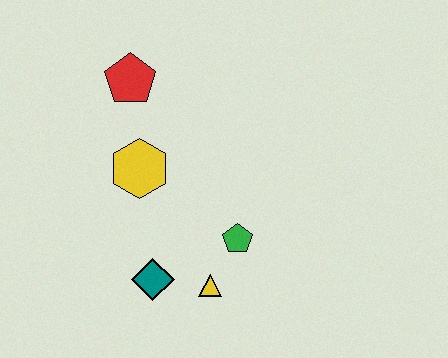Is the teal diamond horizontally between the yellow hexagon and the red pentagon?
No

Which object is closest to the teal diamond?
The yellow triangle is closest to the teal diamond.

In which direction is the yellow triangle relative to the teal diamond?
The yellow triangle is to the right of the teal diamond.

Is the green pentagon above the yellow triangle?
Yes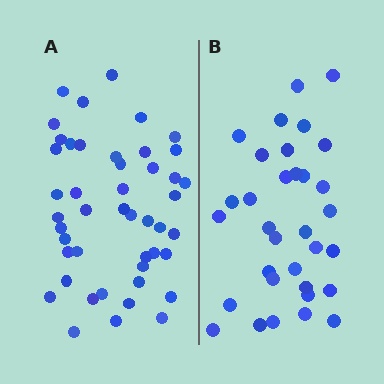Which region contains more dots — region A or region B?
Region A (the left region) has more dots.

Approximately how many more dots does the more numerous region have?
Region A has approximately 15 more dots than region B.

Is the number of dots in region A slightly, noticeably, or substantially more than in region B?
Region A has noticeably more, but not dramatically so. The ratio is roughly 1.4 to 1.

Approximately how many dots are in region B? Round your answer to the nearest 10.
About 30 dots. (The exact count is 33, which rounds to 30.)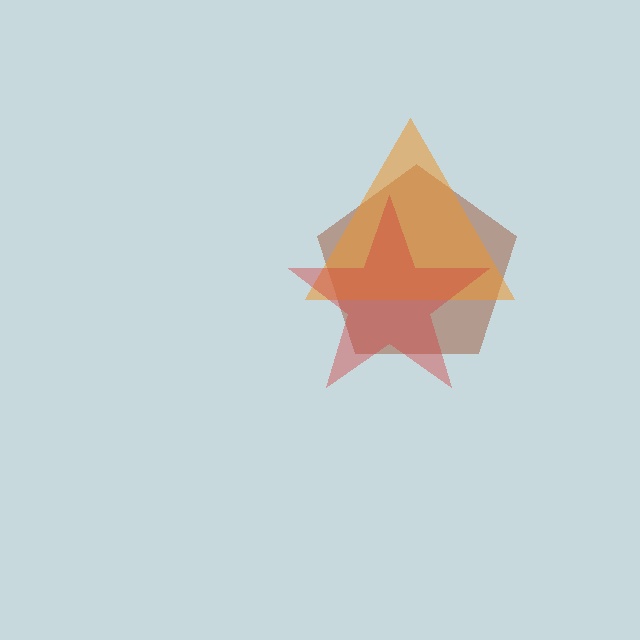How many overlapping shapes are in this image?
There are 3 overlapping shapes in the image.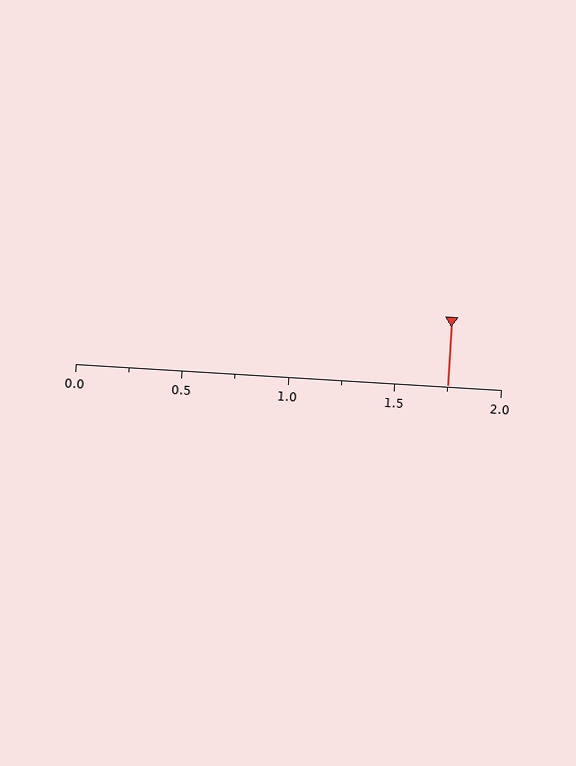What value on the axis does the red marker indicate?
The marker indicates approximately 1.75.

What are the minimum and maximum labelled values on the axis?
The axis runs from 0.0 to 2.0.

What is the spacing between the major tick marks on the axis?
The major ticks are spaced 0.5 apart.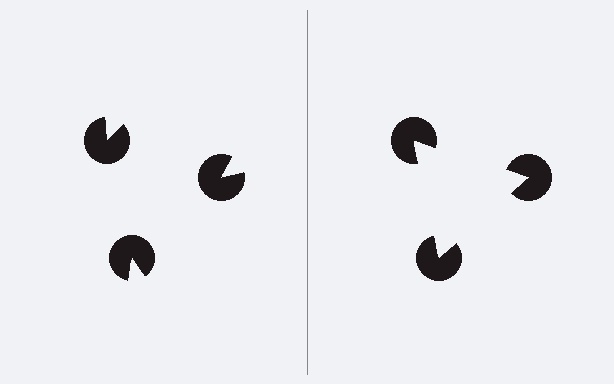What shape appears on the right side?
An illusory triangle.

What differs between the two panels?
The pac-man discs are positioned identically on both sides; only the wedge orientations differ. On the right they align to a triangle; on the left they are misaligned.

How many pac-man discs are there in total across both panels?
6 — 3 on each side.